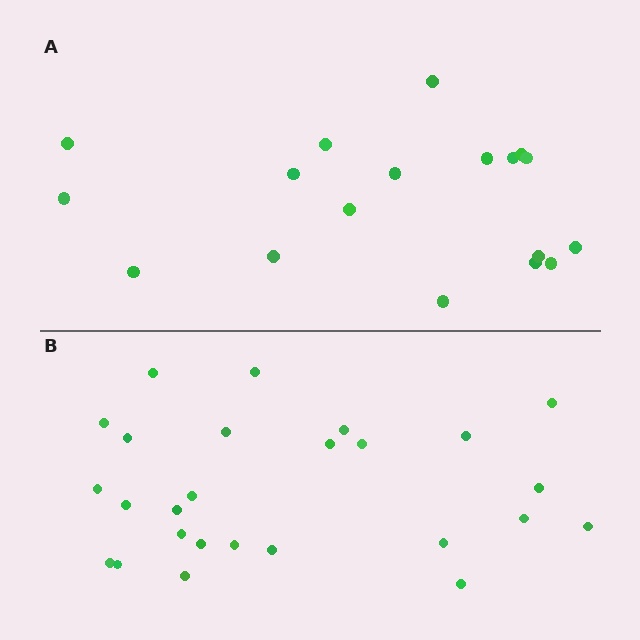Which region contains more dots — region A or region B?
Region B (the bottom region) has more dots.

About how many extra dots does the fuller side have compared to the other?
Region B has roughly 8 or so more dots than region A.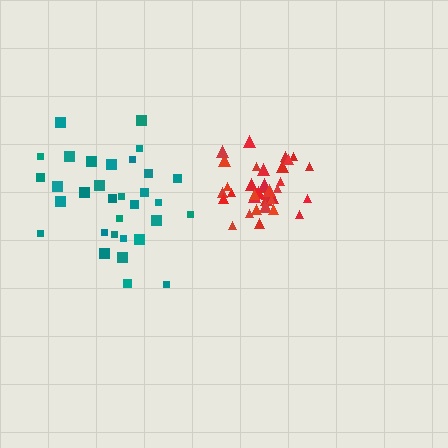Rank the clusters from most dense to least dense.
red, teal.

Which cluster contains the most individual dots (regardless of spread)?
Red (35).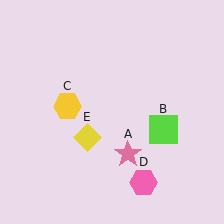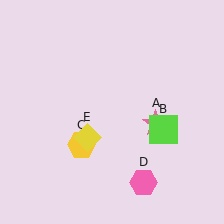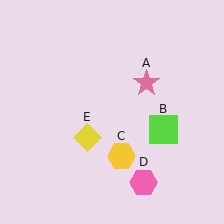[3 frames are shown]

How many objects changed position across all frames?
2 objects changed position: pink star (object A), yellow hexagon (object C).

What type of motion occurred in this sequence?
The pink star (object A), yellow hexagon (object C) rotated counterclockwise around the center of the scene.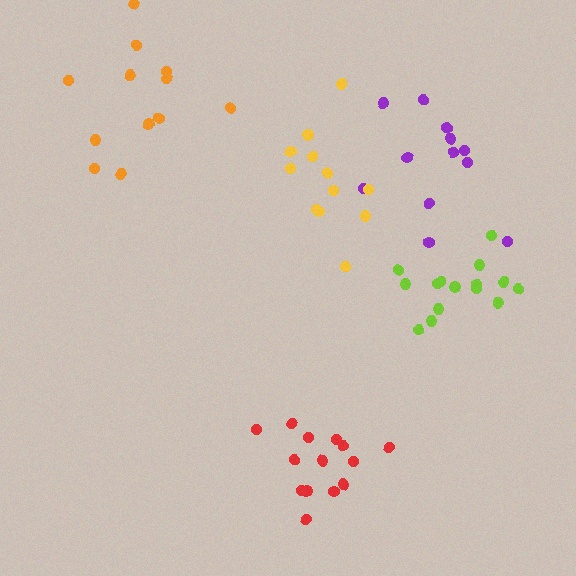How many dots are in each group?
Group 1: 12 dots, Group 2: 15 dots, Group 3: 12 dots, Group 4: 14 dots, Group 5: 12 dots (65 total).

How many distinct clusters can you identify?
There are 5 distinct clusters.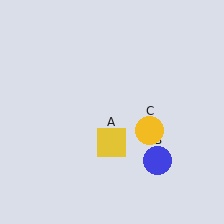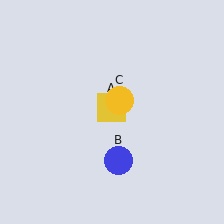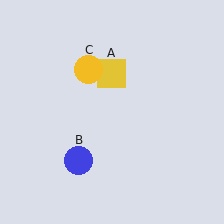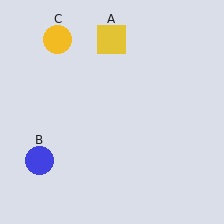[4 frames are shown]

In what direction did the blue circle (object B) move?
The blue circle (object B) moved left.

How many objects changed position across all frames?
3 objects changed position: yellow square (object A), blue circle (object B), yellow circle (object C).